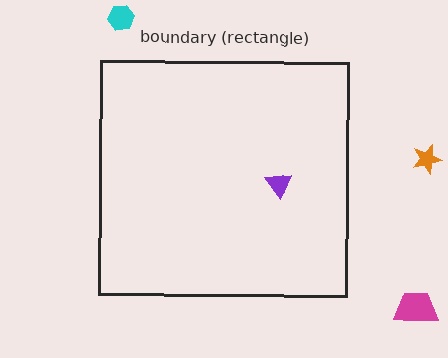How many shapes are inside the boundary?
1 inside, 3 outside.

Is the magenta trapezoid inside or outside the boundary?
Outside.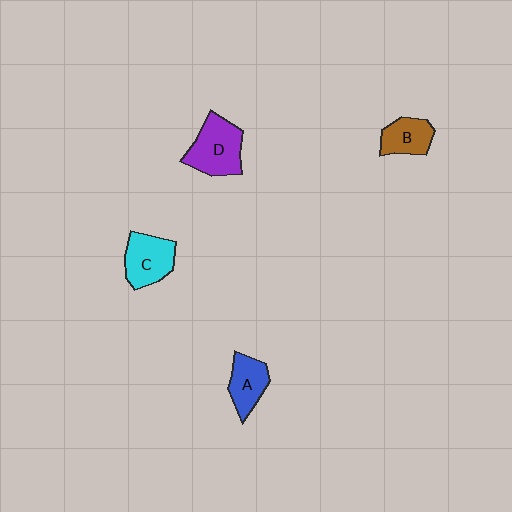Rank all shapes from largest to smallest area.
From largest to smallest: D (purple), C (cyan), A (blue), B (brown).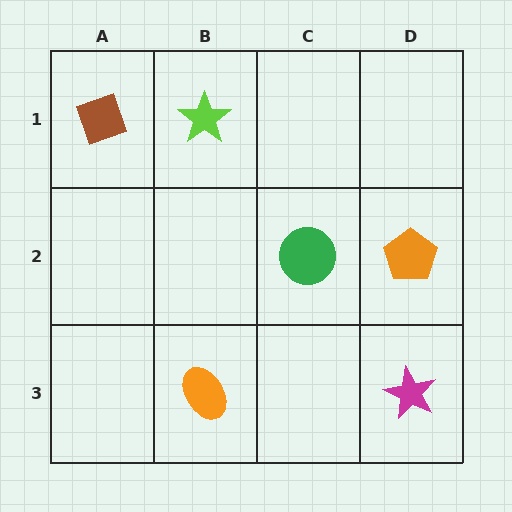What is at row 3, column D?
A magenta star.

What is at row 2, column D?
An orange pentagon.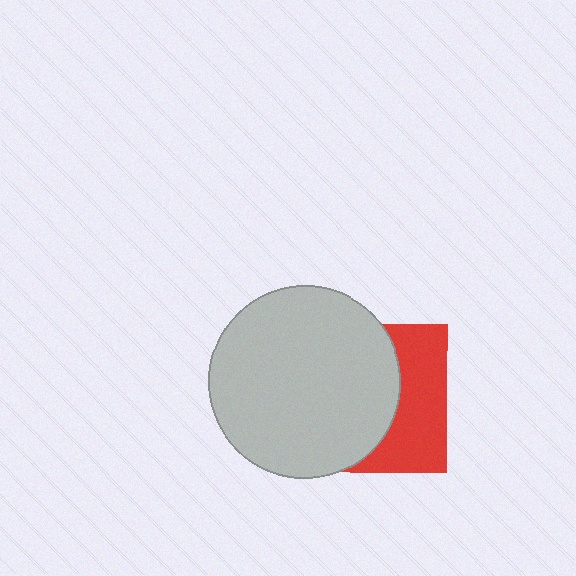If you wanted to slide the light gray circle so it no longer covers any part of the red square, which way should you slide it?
Slide it left — that is the most direct way to separate the two shapes.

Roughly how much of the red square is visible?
A small part of it is visible (roughly 39%).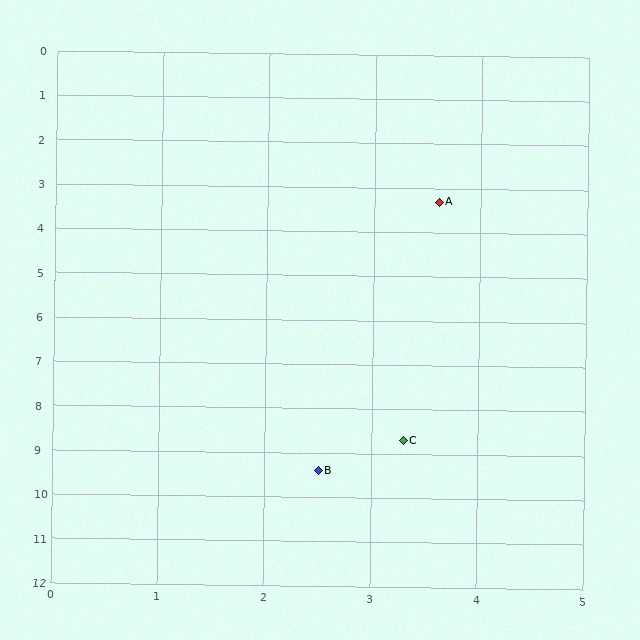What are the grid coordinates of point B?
Point B is at approximately (2.5, 9.4).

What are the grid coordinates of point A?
Point A is at approximately (3.6, 3.3).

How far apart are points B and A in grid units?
Points B and A are about 6.2 grid units apart.